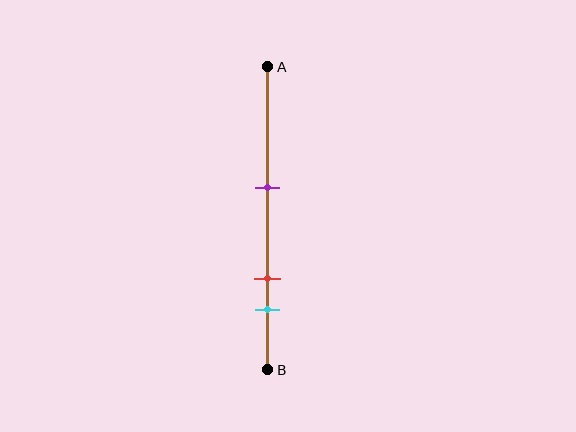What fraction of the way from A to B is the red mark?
The red mark is approximately 70% (0.7) of the way from A to B.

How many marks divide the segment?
There are 3 marks dividing the segment.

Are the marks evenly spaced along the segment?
No, the marks are not evenly spaced.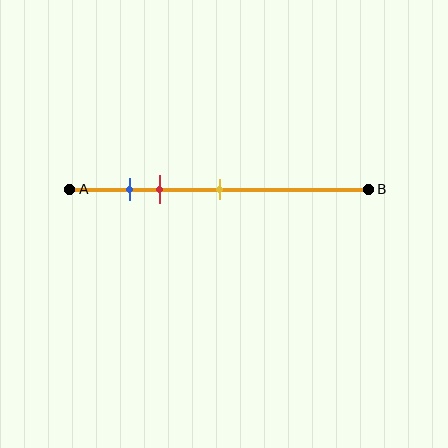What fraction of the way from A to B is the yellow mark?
The yellow mark is approximately 50% (0.5) of the way from A to B.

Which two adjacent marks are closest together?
The blue and red marks are the closest adjacent pair.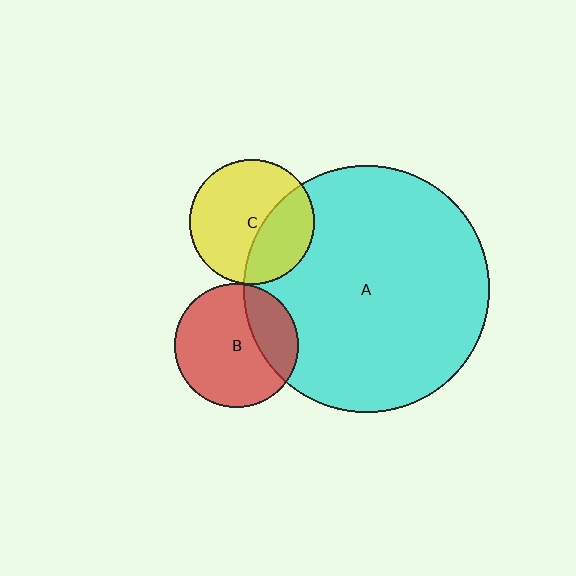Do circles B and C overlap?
Yes.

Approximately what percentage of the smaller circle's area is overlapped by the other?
Approximately 5%.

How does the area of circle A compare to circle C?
Approximately 3.9 times.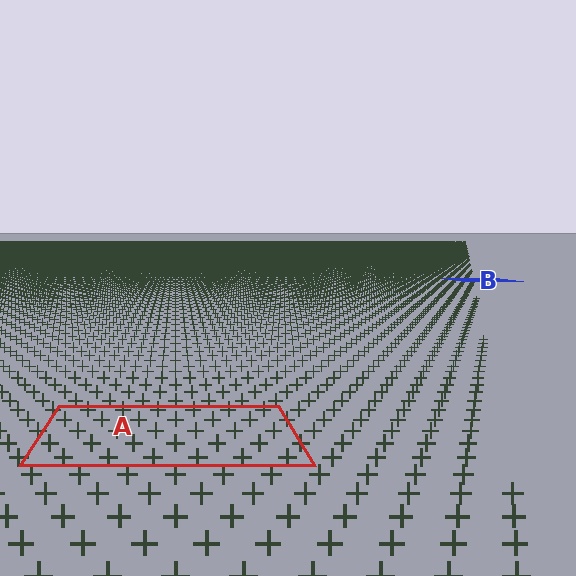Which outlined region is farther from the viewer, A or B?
Region B is farther from the viewer — the texture elements inside it appear smaller and more densely packed.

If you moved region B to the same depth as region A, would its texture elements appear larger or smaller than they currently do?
They would appear larger. At a closer depth, the same texture elements are projected at a bigger on-screen size.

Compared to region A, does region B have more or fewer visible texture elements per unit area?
Region B has more texture elements per unit area — they are packed more densely because it is farther away.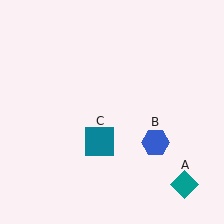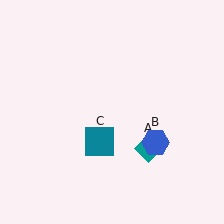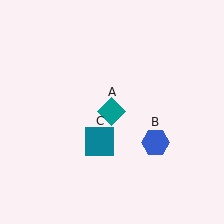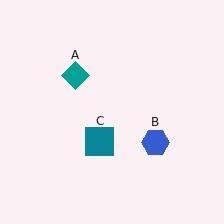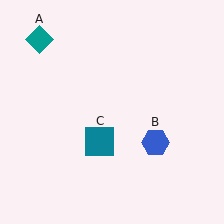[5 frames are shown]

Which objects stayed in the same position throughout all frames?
Blue hexagon (object B) and teal square (object C) remained stationary.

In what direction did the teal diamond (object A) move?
The teal diamond (object A) moved up and to the left.